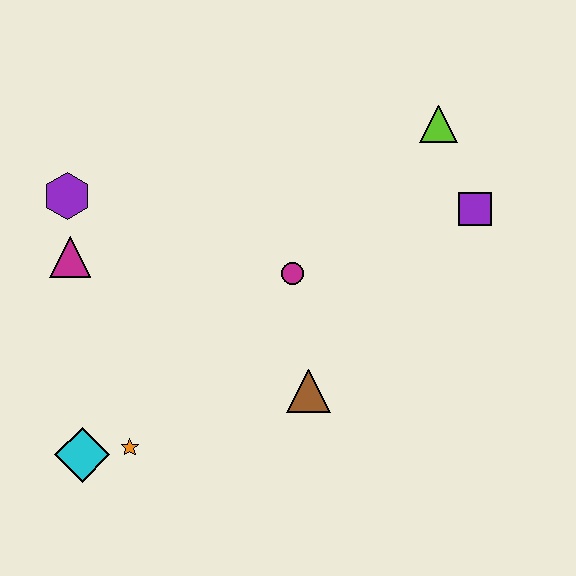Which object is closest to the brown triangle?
The magenta circle is closest to the brown triangle.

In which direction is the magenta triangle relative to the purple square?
The magenta triangle is to the left of the purple square.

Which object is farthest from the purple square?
The cyan diamond is farthest from the purple square.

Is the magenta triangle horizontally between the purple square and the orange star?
No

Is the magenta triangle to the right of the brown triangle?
No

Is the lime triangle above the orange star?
Yes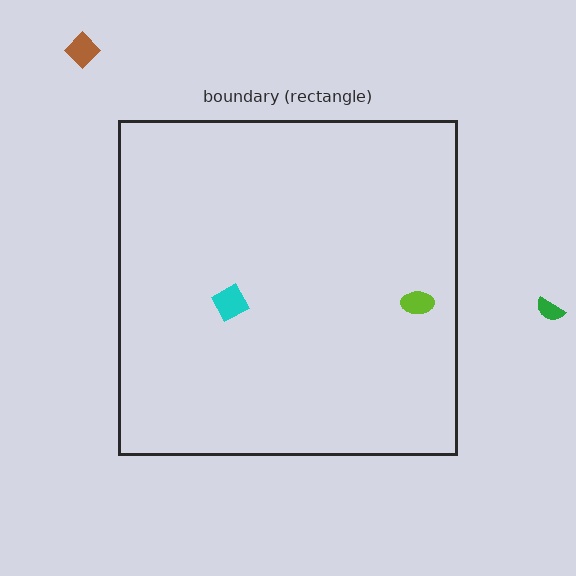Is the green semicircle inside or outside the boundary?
Outside.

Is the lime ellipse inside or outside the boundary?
Inside.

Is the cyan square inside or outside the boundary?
Inside.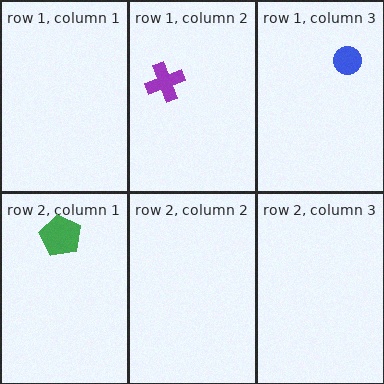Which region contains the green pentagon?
The row 2, column 1 region.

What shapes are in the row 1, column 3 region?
The blue circle.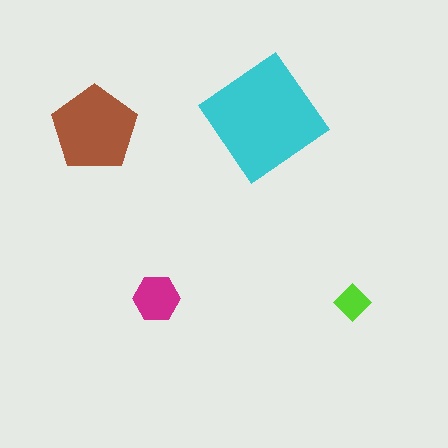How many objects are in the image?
There are 4 objects in the image.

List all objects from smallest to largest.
The lime diamond, the magenta hexagon, the brown pentagon, the cyan diamond.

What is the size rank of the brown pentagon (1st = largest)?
2nd.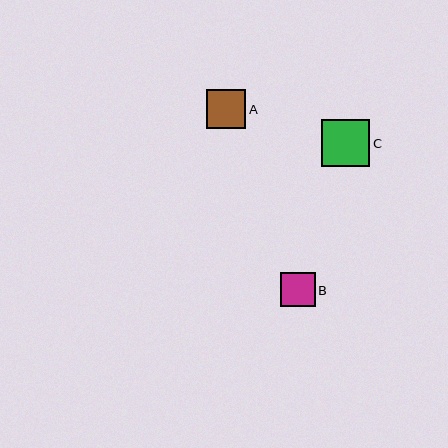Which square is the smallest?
Square B is the smallest with a size of approximately 34 pixels.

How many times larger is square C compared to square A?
Square C is approximately 1.2 times the size of square A.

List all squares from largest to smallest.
From largest to smallest: C, A, B.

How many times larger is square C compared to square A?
Square C is approximately 1.2 times the size of square A.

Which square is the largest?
Square C is the largest with a size of approximately 48 pixels.